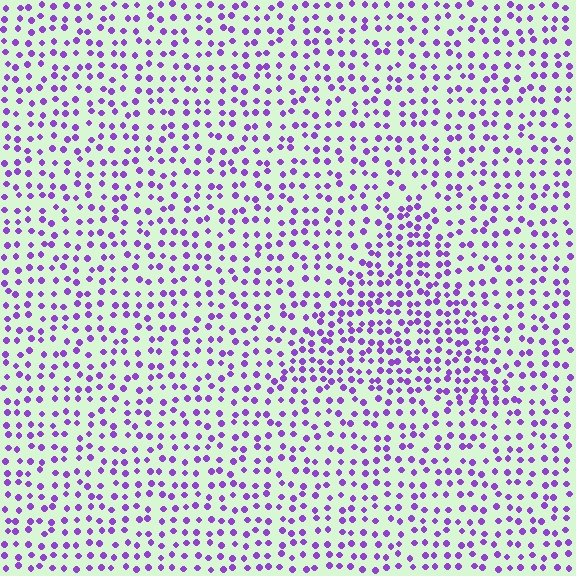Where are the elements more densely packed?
The elements are more densely packed inside the triangle boundary.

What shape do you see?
I see a triangle.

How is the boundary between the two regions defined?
The boundary is defined by a change in element density (approximately 1.5x ratio). All elements are the same color, size, and shape.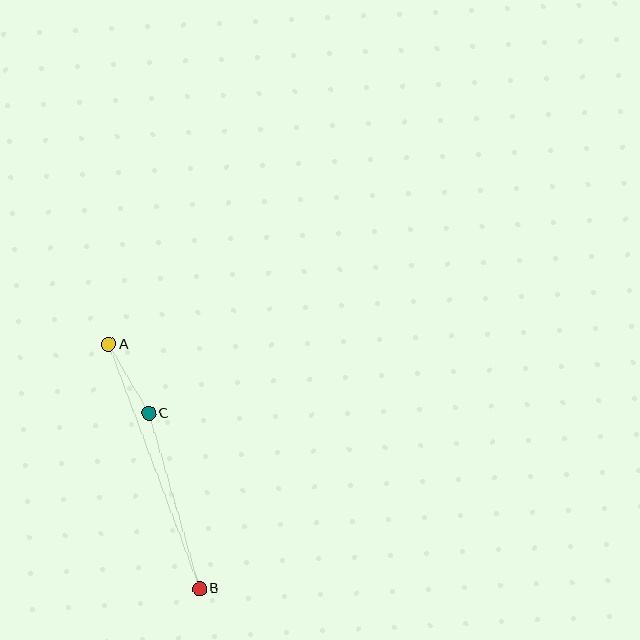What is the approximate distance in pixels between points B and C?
The distance between B and C is approximately 182 pixels.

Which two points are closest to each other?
Points A and C are closest to each other.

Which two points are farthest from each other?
Points A and B are farthest from each other.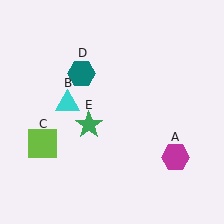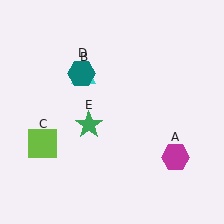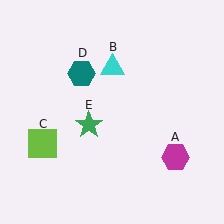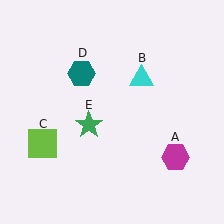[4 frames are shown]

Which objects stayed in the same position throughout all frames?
Magenta hexagon (object A) and lime square (object C) and teal hexagon (object D) and green star (object E) remained stationary.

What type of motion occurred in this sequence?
The cyan triangle (object B) rotated clockwise around the center of the scene.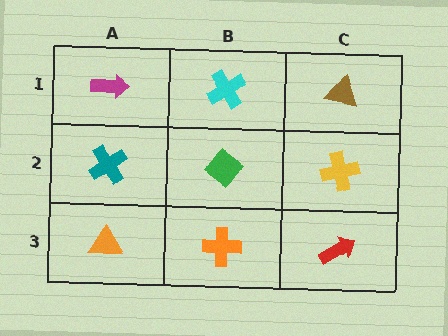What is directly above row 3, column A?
A teal cross.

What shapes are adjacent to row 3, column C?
A yellow cross (row 2, column C), an orange cross (row 3, column B).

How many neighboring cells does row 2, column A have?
3.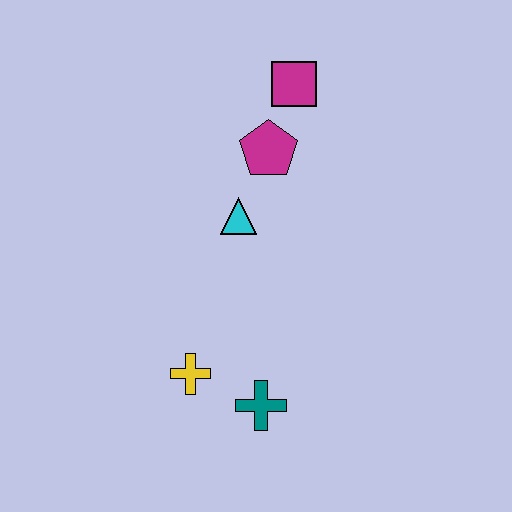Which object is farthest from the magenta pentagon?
The teal cross is farthest from the magenta pentagon.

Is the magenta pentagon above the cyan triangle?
Yes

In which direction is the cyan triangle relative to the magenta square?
The cyan triangle is below the magenta square.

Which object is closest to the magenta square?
The magenta pentagon is closest to the magenta square.